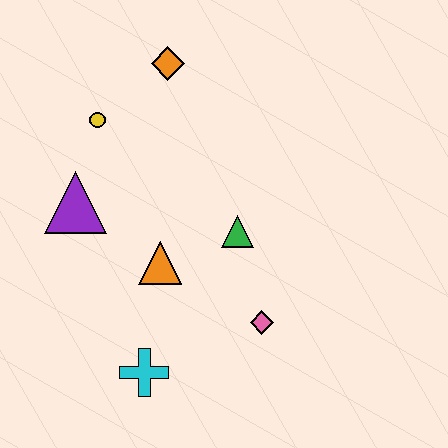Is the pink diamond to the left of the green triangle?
No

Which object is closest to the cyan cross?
The orange triangle is closest to the cyan cross.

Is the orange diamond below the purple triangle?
No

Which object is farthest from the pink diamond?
The orange diamond is farthest from the pink diamond.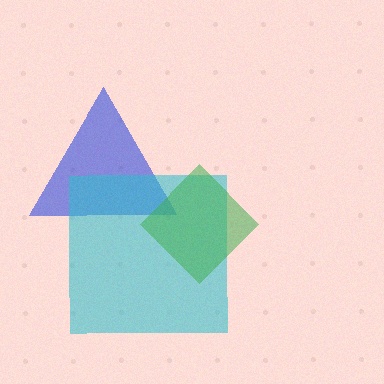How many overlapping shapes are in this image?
There are 3 overlapping shapes in the image.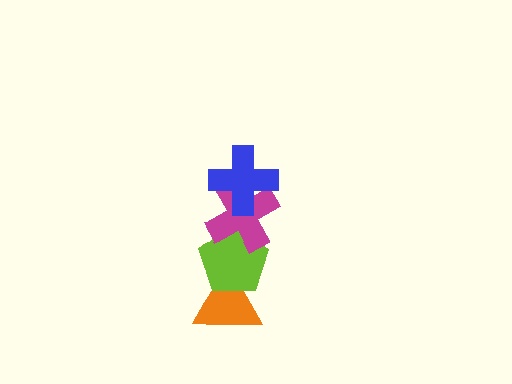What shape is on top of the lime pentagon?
The magenta cross is on top of the lime pentagon.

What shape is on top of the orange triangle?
The lime pentagon is on top of the orange triangle.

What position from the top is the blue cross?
The blue cross is 1st from the top.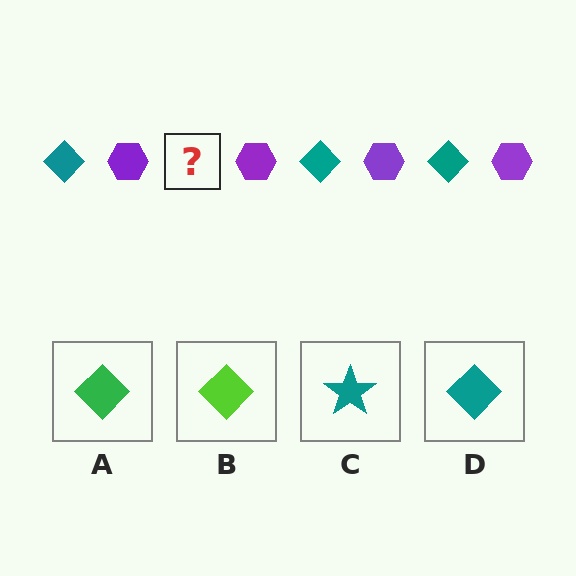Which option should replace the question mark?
Option D.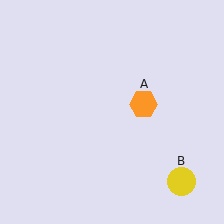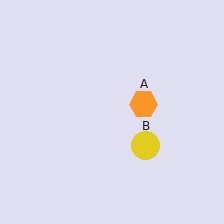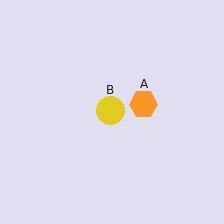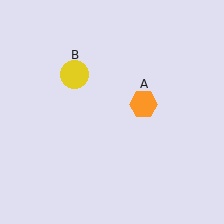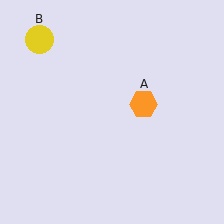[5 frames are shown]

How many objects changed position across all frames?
1 object changed position: yellow circle (object B).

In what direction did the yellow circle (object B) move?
The yellow circle (object B) moved up and to the left.